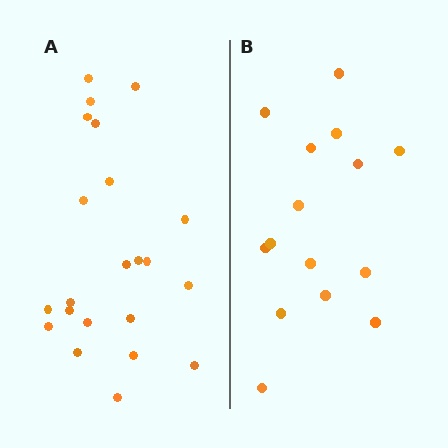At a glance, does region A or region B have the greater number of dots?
Region A (the left region) has more dots.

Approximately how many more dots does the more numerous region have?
Region A has roughly 8 or so more dots than region B.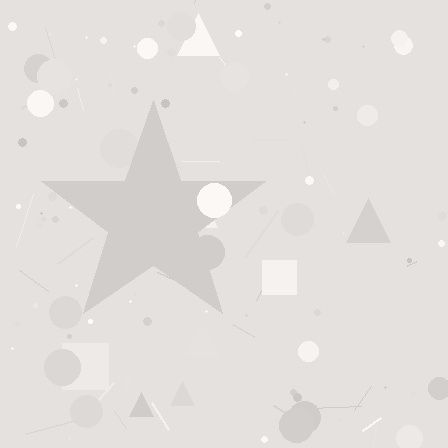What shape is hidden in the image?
A star is hidden in the image.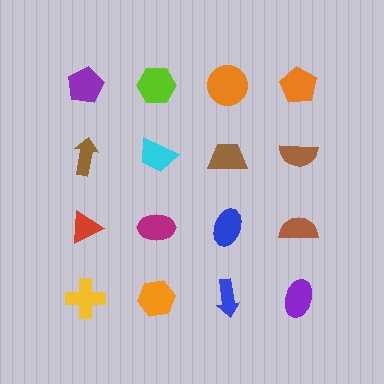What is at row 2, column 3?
A brown trapezoid.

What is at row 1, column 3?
An orange circle.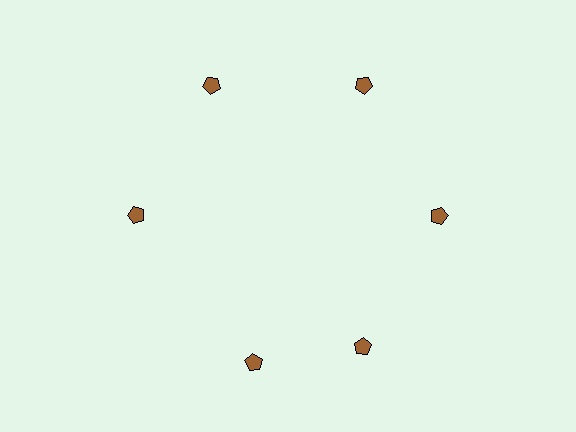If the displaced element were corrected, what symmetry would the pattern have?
It would have 6-fold rotational symmetry — the pattern would map onto itself every 60 degrees.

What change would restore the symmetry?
The symmetry would be restored by rotating it back into even spacing with its neighbors so that all 6 pentagons sit at equal angles and equal distance from the center.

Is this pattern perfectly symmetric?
No. The 6 brown pentagons are arranged in a ring, but one element near the 7 o'clock position is rotated out of alignment along the ring, breaking the 6-fold rotational symmetry.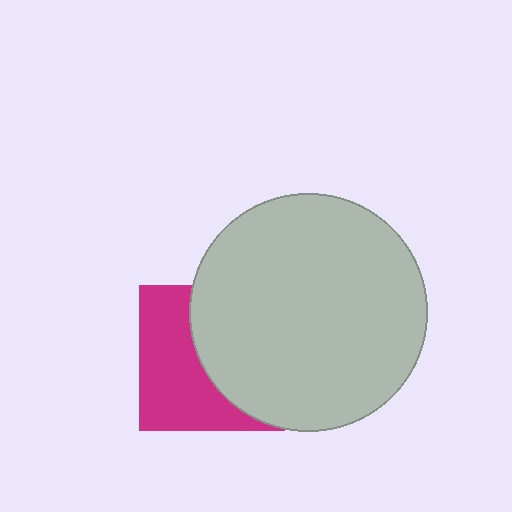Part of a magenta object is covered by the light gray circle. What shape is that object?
It is a square.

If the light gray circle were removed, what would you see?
You would see the complete magenta square.